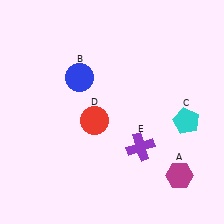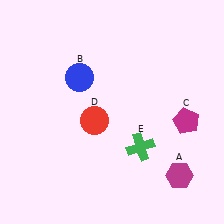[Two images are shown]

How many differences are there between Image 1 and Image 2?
There are 2 differences between the two images.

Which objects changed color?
C changed from cyan to magenta. E changed from purple to green.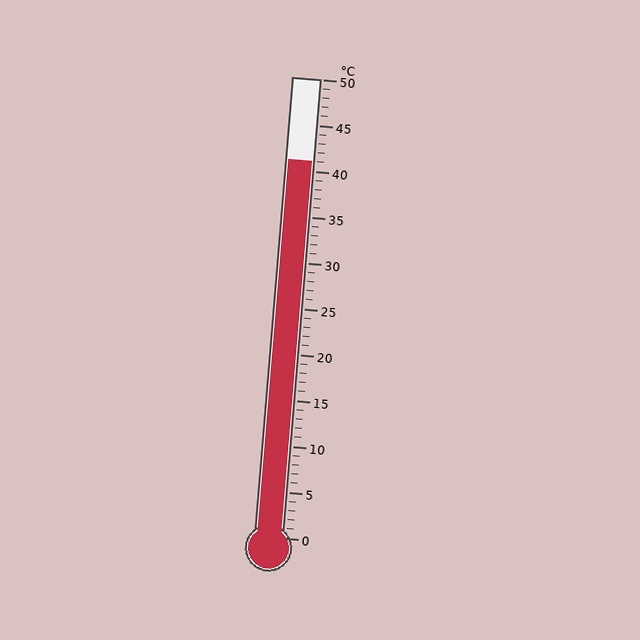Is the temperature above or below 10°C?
The temperature is above 10°C.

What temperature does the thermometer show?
The thermometer shows approximately 41°C.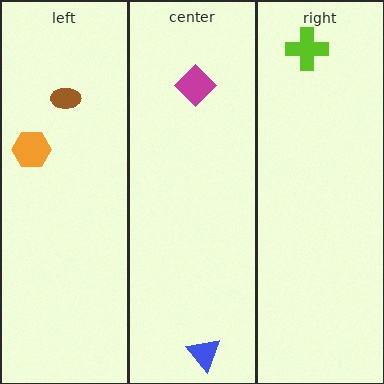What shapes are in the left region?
The brown ellipse, the orange hexagon.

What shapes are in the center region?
The blue triangle, the magenta diamond.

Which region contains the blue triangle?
The center region.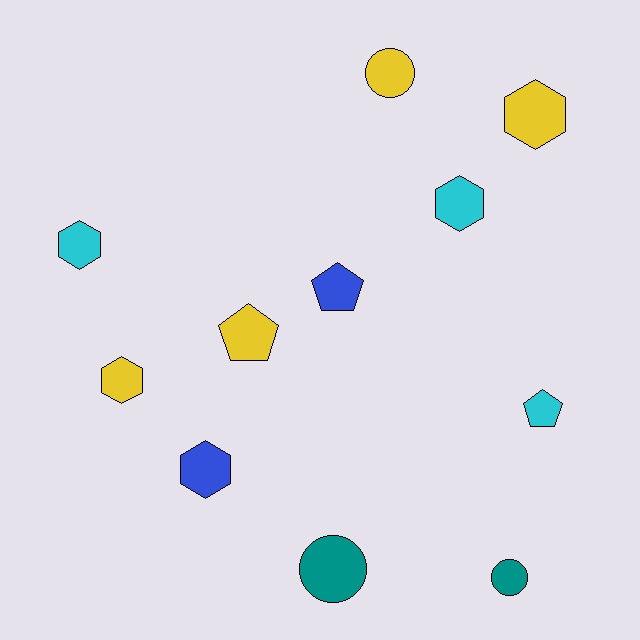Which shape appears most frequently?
Hexagon, with 5 objects.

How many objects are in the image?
There are 11 objects.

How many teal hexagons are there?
There are no teal hexagons.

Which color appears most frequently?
Yellow, with 4 objects.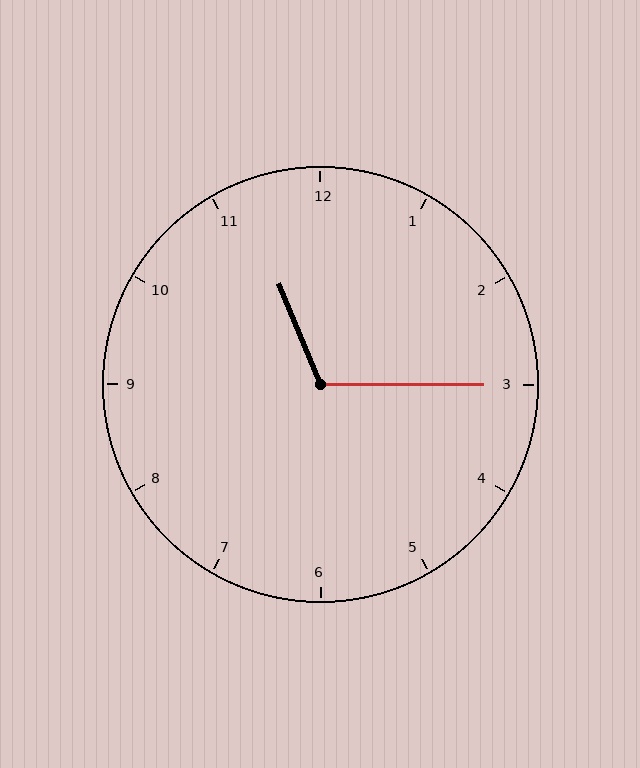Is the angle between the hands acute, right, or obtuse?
It is obtuse.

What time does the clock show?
11:15.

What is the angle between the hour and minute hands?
Approximately 112 degrees.